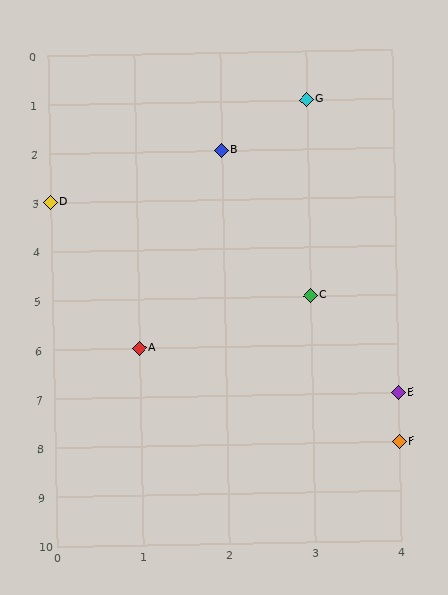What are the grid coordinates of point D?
Point D is at grid coordinates (0, 3).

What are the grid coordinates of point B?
Point B is at grid coordinates (2, 2).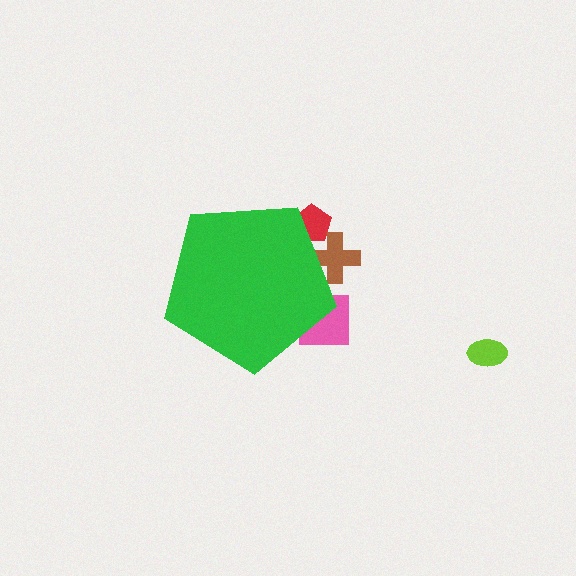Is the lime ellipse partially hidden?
No, the lime ellipse is fully visible.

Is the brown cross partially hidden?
Yes, the brown cross is partially hidden behind the green pentagon.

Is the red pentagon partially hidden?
Yes, the red pentagon is partially hidden behind the green pentagon.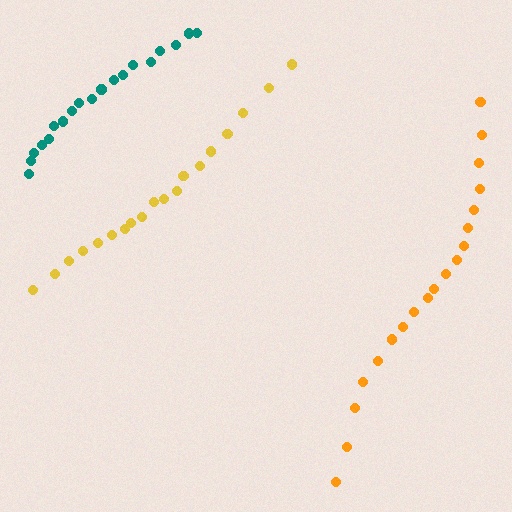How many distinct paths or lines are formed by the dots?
There are 3 distinct paths.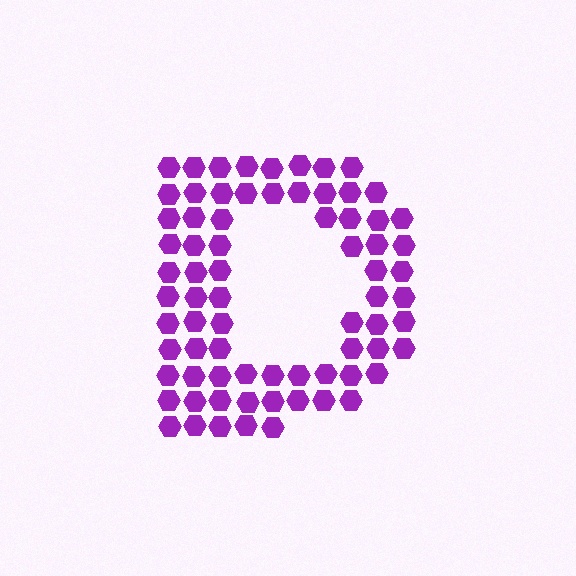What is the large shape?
The large shape is the letter D.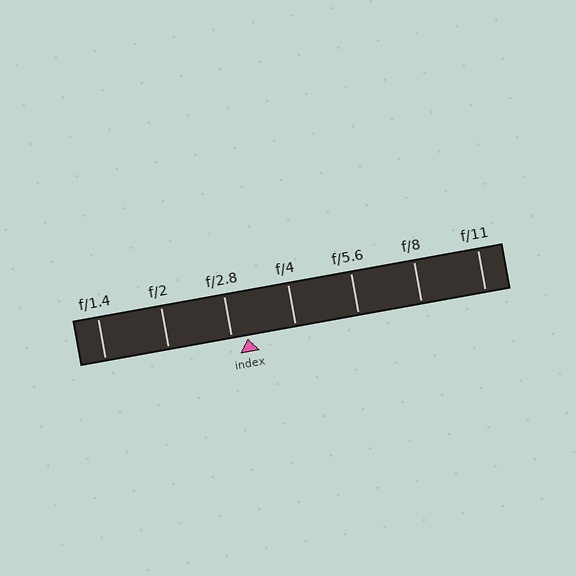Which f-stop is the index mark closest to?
The index mark is closest to f/2.8.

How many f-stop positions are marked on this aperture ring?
There are 7 f-stop positions marked.